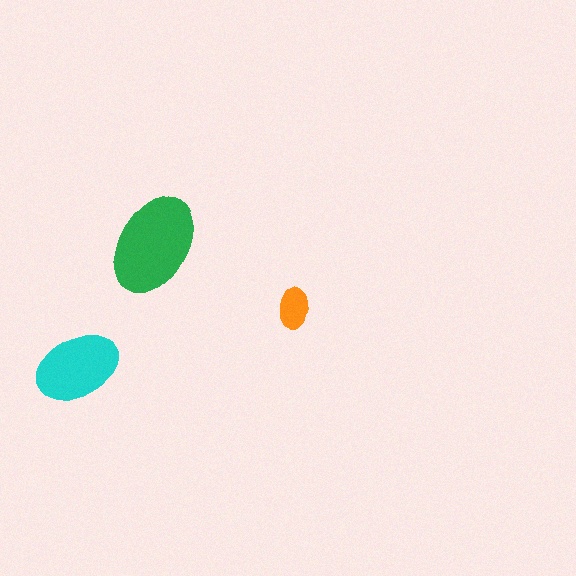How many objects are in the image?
There are 3 objects in the image.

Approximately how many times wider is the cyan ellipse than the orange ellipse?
About 2 times wider.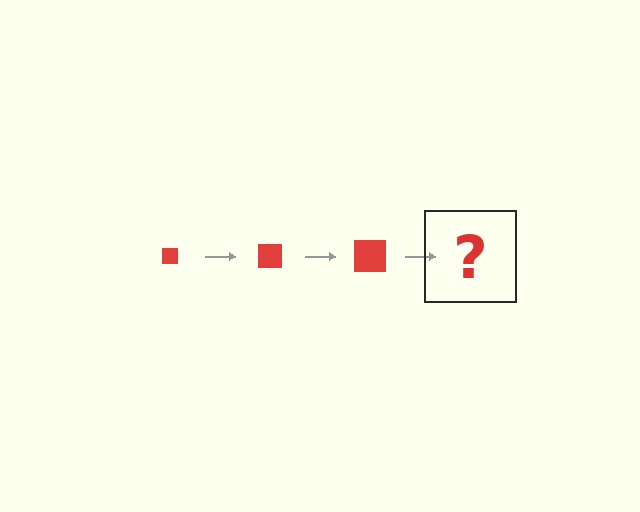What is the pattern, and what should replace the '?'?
The pattern is that the square gets progressively larger each step. The '?' should be a red square, larger than the previous one.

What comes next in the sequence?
The next element should be a red square, larger than the previous one.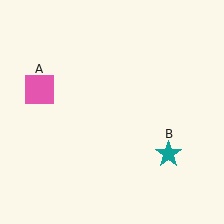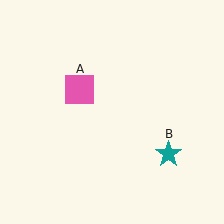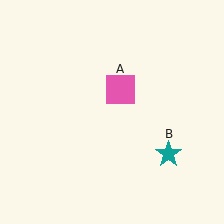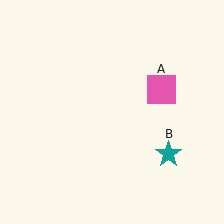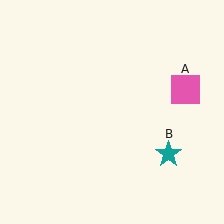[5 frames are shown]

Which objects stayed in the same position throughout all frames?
Teal star (object B) remained stationary.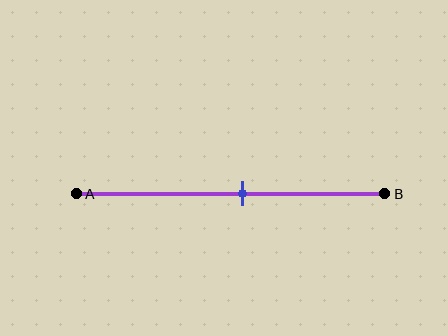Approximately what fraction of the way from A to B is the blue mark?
The blue mark is approximately 55% of the way from A to B.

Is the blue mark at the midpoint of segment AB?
No, the mark is at about 55% from A, not at the 50% midpoint.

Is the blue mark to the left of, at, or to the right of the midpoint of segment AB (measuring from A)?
The blue mark is to the right of the midpoint of segment AB.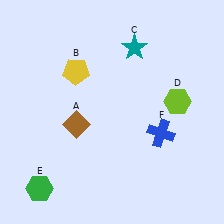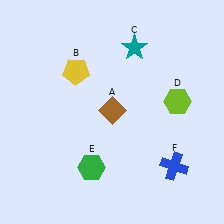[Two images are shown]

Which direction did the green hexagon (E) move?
The green hexagon (E) moved right.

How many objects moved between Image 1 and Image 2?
3 objects moved between the two images.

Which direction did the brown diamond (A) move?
The brown diamond (A) moved right.